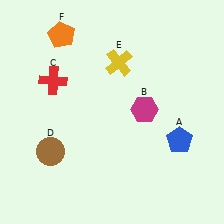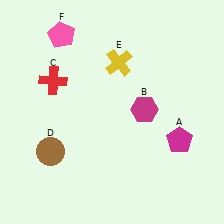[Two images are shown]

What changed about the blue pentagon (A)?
In Image 1, A is blue. In Image 2, it changed to magenta.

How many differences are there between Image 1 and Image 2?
There are 2 differences between the two images.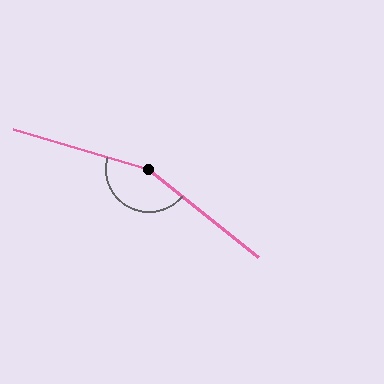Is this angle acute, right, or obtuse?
It is obtuse.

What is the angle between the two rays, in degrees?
Approximately 158 degrees.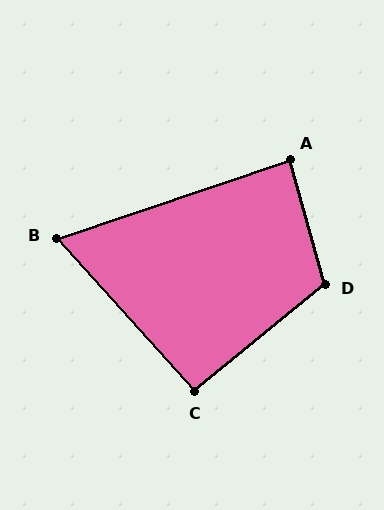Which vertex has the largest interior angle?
D, at approximately 113 degrees.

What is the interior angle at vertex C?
Approximately 93 degrees (approximately right).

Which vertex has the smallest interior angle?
B, at approximately 67 degrees.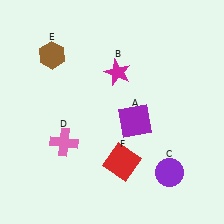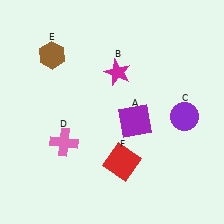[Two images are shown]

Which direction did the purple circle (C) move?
The purple circle (C) moved up.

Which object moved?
The purple circle (C) moved up.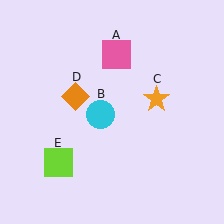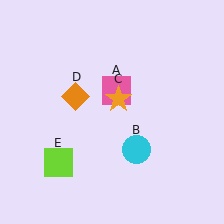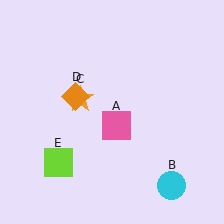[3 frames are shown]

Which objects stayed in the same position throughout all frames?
Orange diamond (object D) and lime square (object E) remained stationary.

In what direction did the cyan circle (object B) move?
The cyan circle (object B) moved down and to the right.